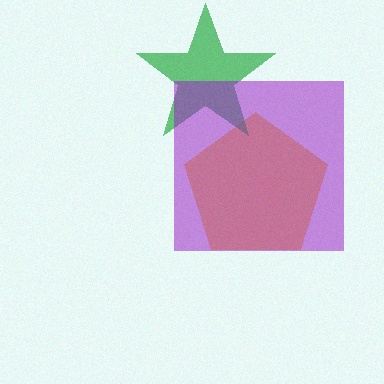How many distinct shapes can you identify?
There are 3 distinct shapes: a yellow pentagon, a green star, a purple square.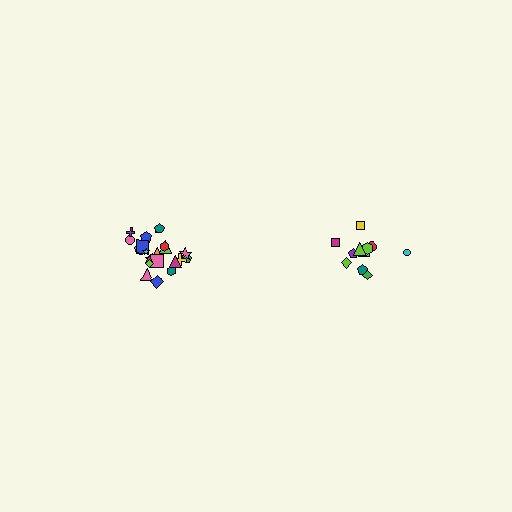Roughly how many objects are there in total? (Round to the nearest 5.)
Roughly 35 objects in total.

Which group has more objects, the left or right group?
The left group.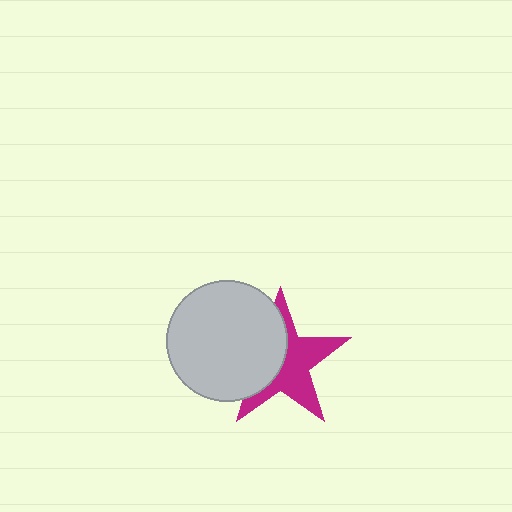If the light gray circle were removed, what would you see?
You would see the complete magenta star.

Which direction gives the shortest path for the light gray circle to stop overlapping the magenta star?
Moving left gives the shortest separation.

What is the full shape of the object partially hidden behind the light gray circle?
The partially hidden object is a magenta star.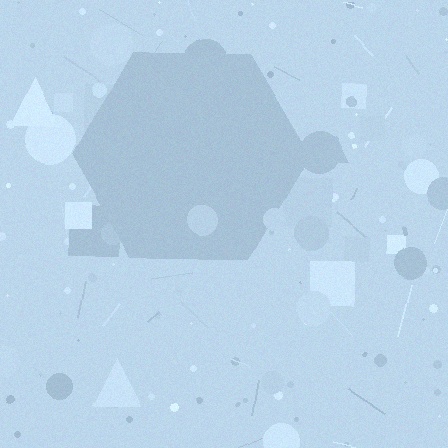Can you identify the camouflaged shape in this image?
The camouflaged shape is a hexagon.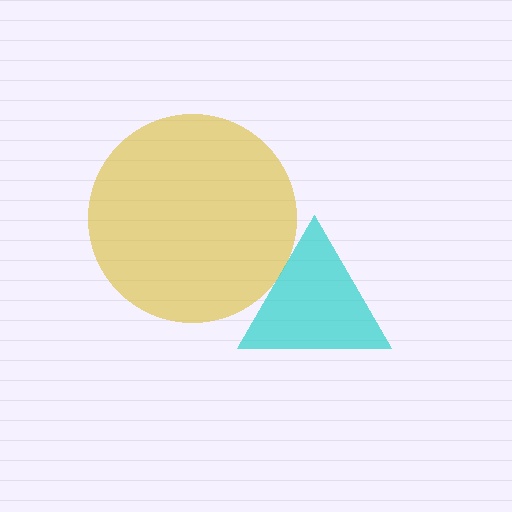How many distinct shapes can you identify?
There are 2 distinct shapes: a yellow circle, a cyan triangle.